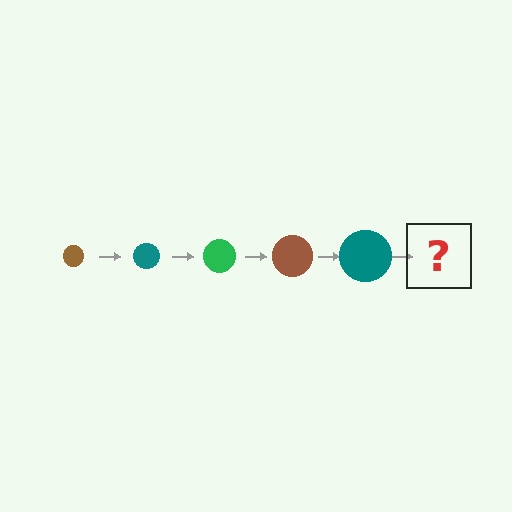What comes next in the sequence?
The next element should be a green circle, larger than the previous one.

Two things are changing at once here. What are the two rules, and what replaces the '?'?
The two rules are that the circle grows larger each step and the color cycles through brown, teal, and green. The '?' should be a green circle, larger than the previous one.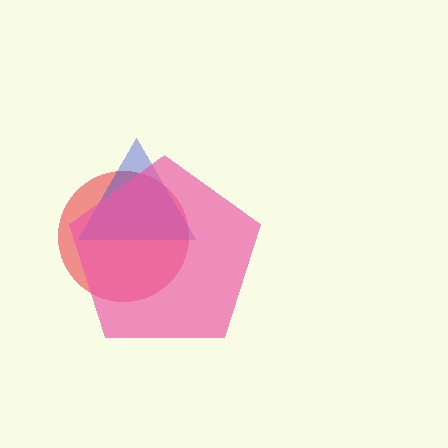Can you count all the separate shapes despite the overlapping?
Yes, there are 3 separate shapes.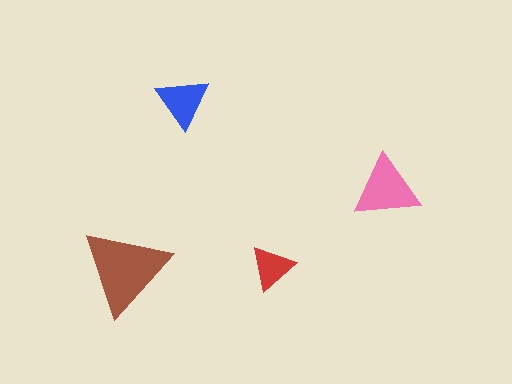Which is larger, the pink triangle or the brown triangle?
The brown one.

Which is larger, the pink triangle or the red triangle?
The pink one.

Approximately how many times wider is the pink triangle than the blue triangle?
About 1.5 times wider.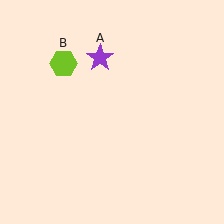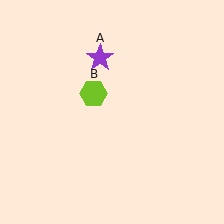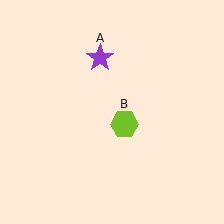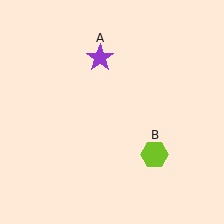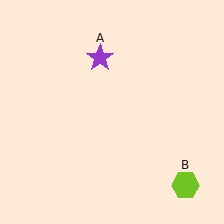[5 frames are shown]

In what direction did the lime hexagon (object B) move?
The lime hexagon (object B) moved down and to the right.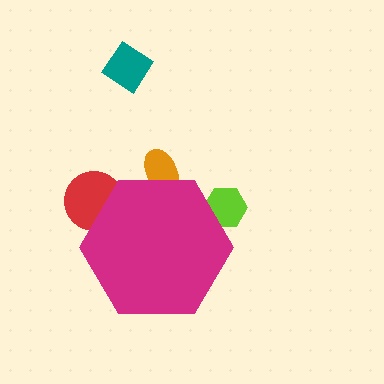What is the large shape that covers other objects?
A magenta hexagon.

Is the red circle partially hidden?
Yes, the red circle is partially hidden behind the magenta hexagon.